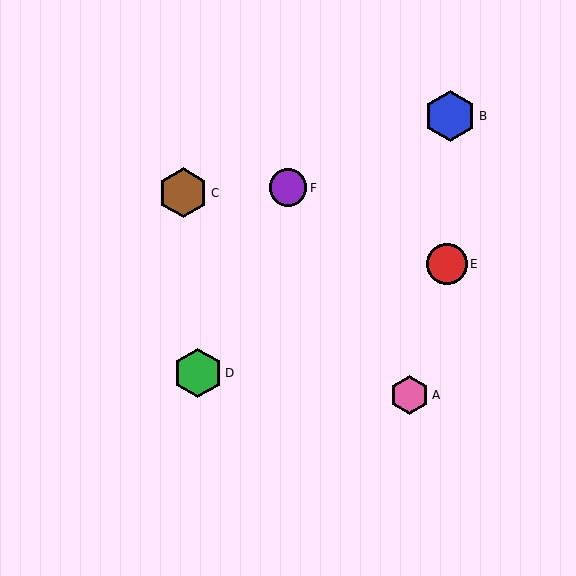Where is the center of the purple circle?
The center of the purple circle is at (288, 188).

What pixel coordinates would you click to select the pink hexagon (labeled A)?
Click at (410, 395) to select the pink hexagon A.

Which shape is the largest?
The blue hexagon (labeled B) is the largest.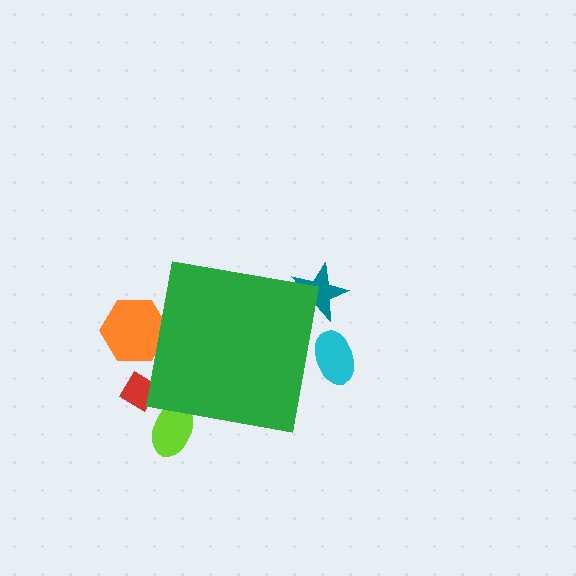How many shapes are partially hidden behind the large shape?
5 shapes are partially hidden.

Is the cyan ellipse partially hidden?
Yes, the cyan ellipse is partially hidden behind the green square.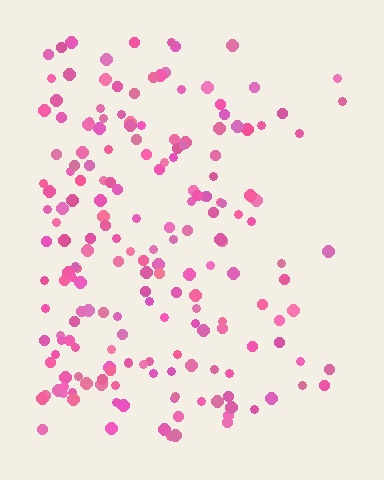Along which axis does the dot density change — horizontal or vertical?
Horizontal.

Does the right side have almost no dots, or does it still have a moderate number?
Still a moderate number, just noticeably fewer than the left.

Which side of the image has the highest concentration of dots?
The left.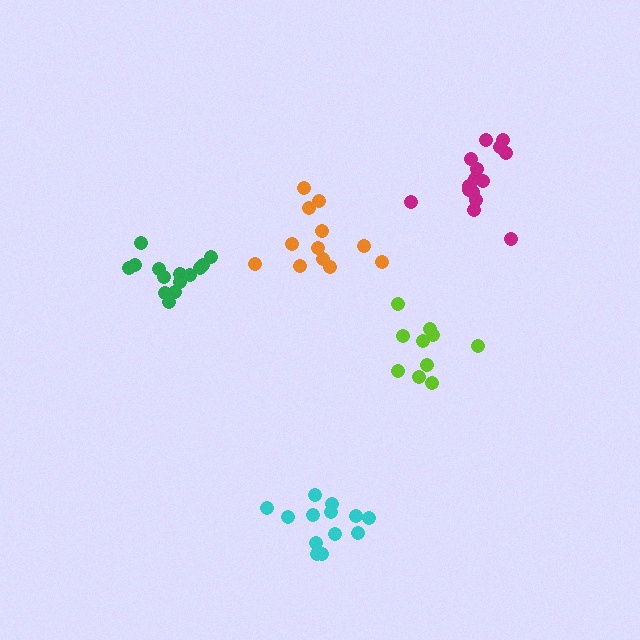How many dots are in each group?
Group 1: 15 dots, Group 2: 13 dots, Group 3: 10 dots, Group 4: 14 dots, Group 5: 12 dots (64 total).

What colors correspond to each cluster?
The clusters are colored: magenta, cyan, lime, green, orange.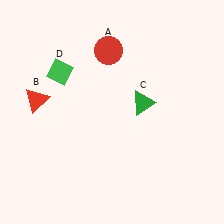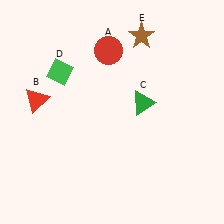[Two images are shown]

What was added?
A brown star (E) was added in Image 2.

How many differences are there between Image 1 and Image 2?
There is 1 difference between the two images.